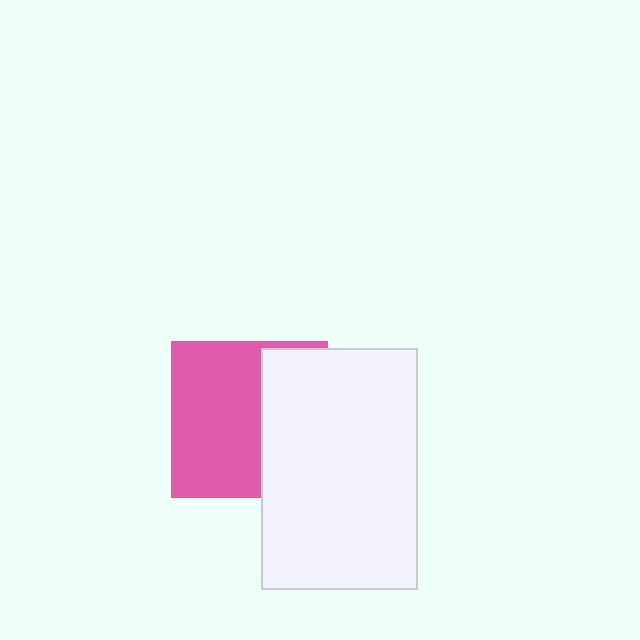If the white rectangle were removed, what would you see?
You would see the complete pink square.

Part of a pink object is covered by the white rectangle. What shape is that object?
It is a square.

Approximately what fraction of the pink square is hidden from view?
Roughly 41% of the pink square is hidden behind the white rectangle.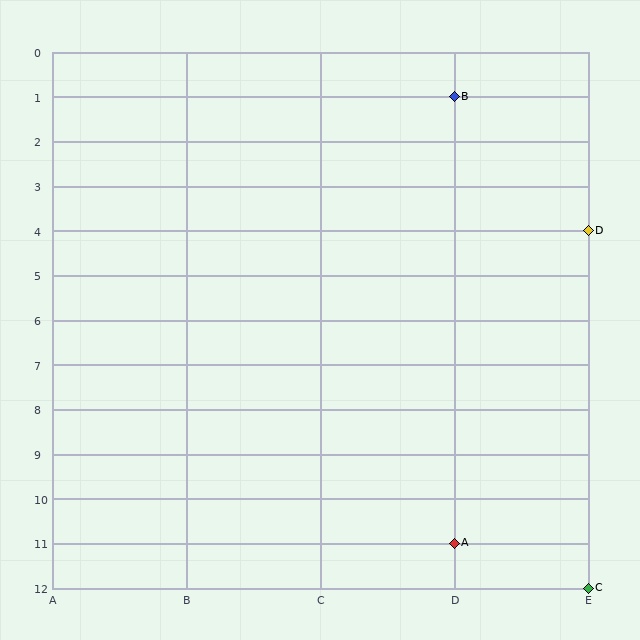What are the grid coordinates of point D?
Point D is at grid coordinates (E, 4).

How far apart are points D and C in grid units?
Points D and C are 8 rows apart.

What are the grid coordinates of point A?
Point A is at grid coordinates (D, 11).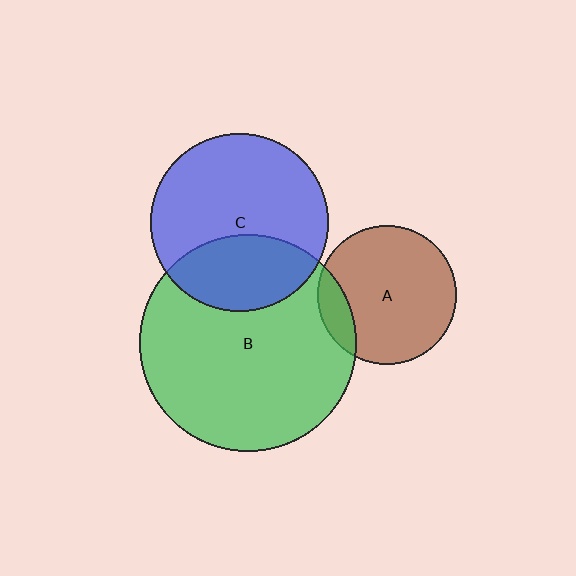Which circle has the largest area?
Circle B (green).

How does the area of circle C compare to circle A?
Approximately 1.6 times.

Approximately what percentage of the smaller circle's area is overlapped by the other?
Approximately 15%.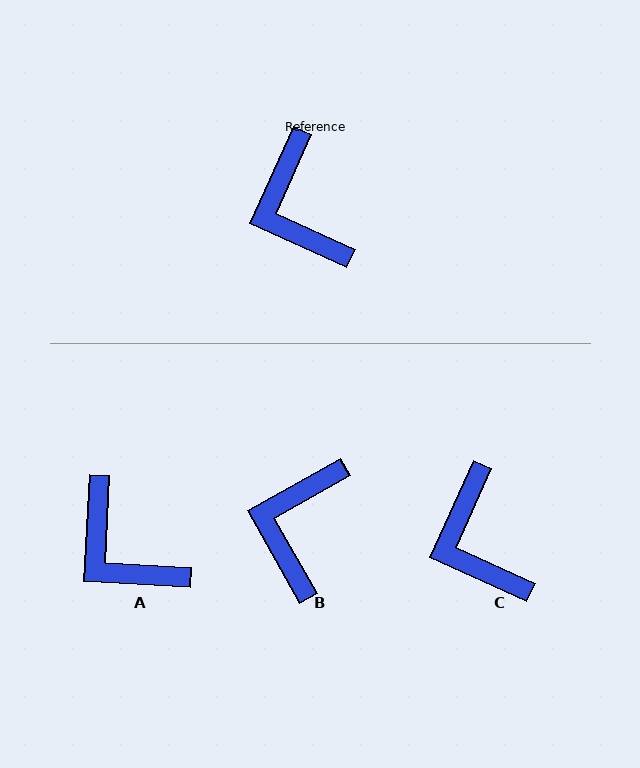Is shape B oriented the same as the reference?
No, it is off by about 37 degrees.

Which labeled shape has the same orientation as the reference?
C.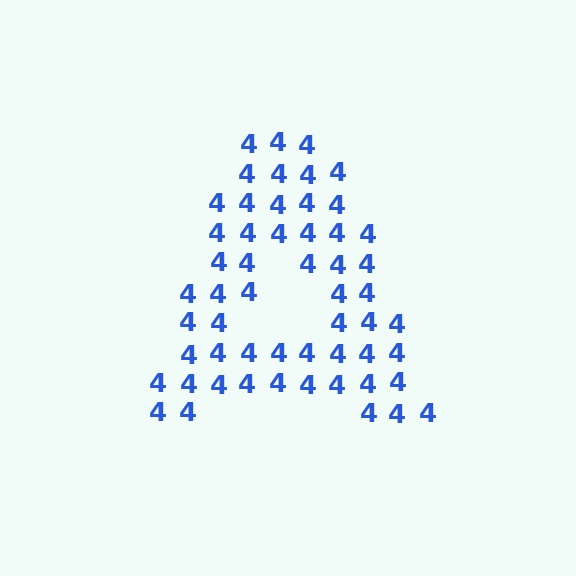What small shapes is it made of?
It is made of small digit 4's.